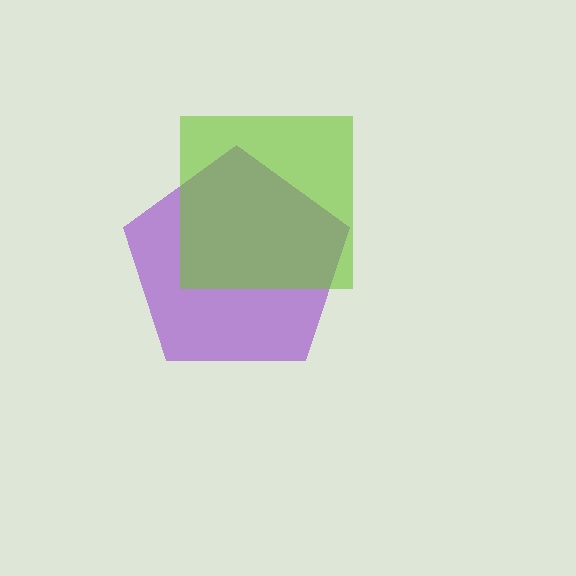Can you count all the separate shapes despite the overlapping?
Yes, there are 2 separate shapes.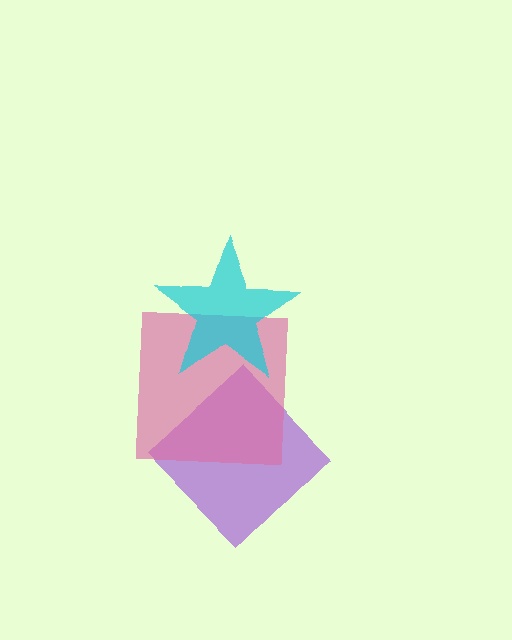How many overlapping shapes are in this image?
There are 3 overlapping shapes in the image.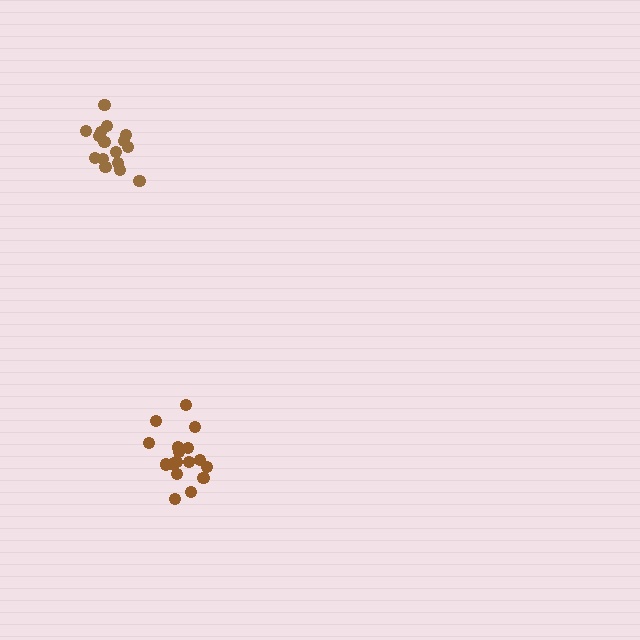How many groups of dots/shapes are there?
There are 2 groups.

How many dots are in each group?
Group 1: 17 dots, Group 2: 16 dots (33 total).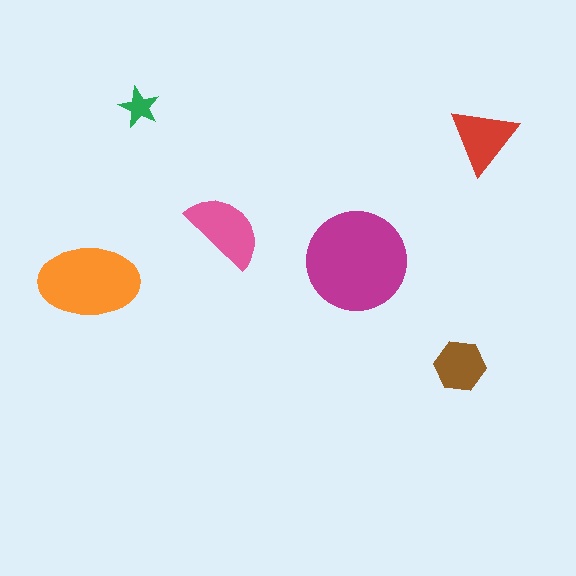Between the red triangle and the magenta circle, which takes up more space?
The magenta circle.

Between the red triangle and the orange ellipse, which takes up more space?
The orange ellipse.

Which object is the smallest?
The green star.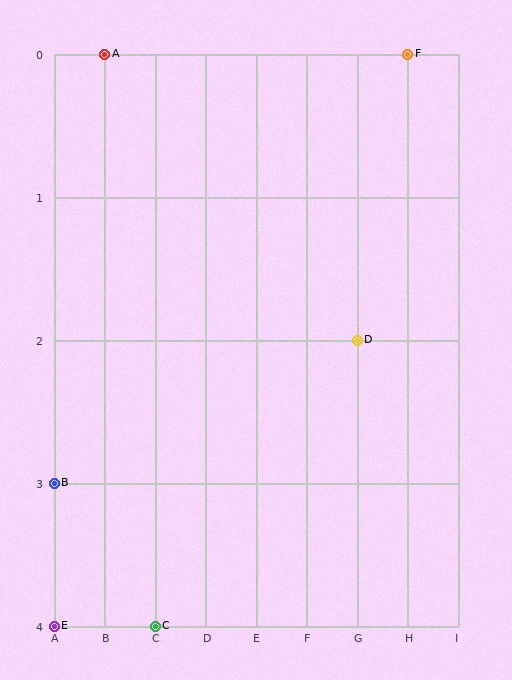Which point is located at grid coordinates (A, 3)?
Point B is at (A, 3).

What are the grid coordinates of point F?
Point F is at grid coordinates (H, 0).